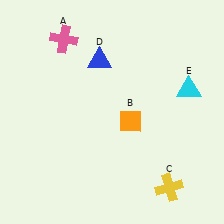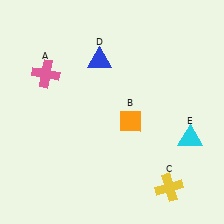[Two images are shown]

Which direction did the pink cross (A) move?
The pink cross (A) moved down.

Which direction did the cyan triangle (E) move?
The cyan triangle (E) moved down.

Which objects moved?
The objects that moved are: the pink cross (A), the cyan triangle (E).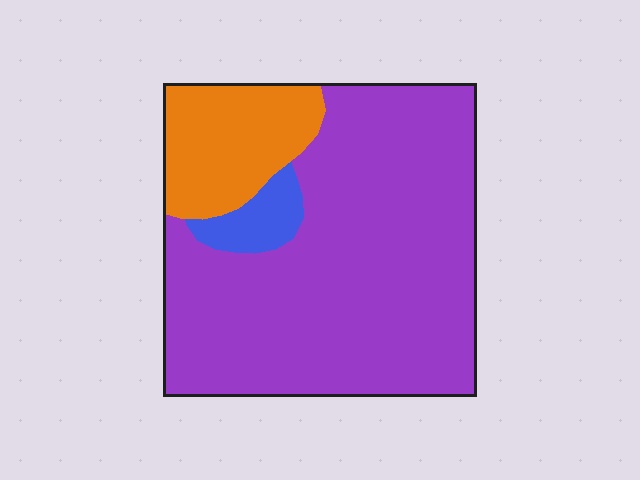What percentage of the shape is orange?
Orange covers around 20% of the shape.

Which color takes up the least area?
Blue, at roughly 5%.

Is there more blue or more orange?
Orange.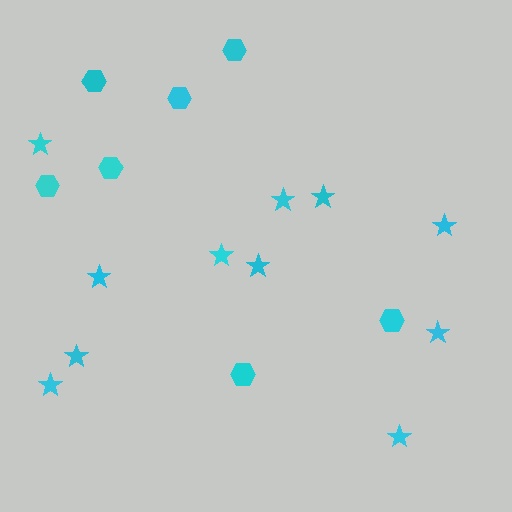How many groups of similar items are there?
There are 2 groups: one group of stars (11) and one group of hexagons (7).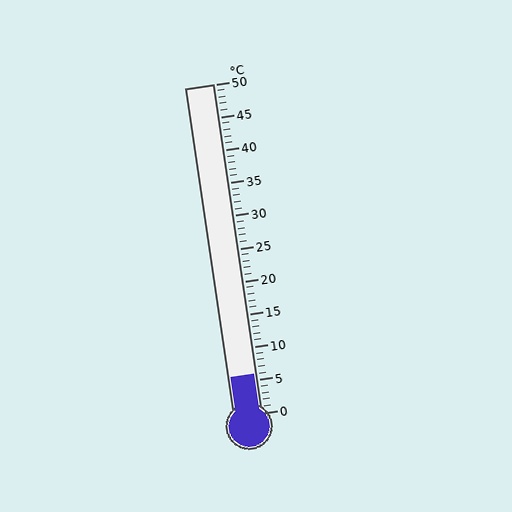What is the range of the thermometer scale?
The thermometer scale ranges from 0°C to 50°C.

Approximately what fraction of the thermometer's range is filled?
The thermometer is filled to approximately 10% of its range.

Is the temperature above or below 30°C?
The temperature is below 30°C.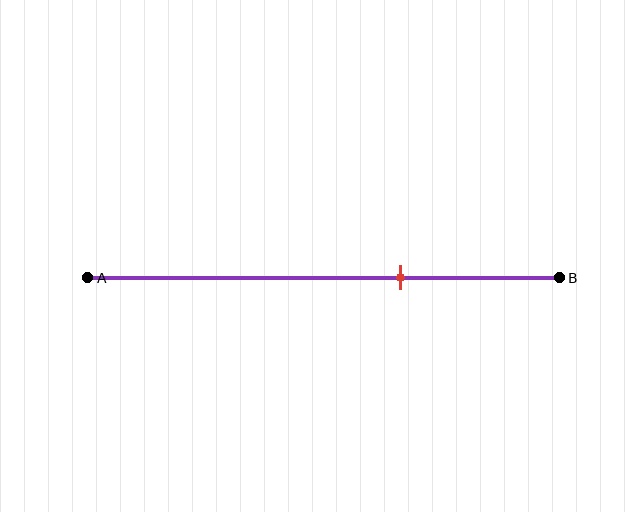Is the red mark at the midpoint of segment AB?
No, the mark is at about 65% from A, not at the 50% midpoint.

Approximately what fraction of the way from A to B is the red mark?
The red mark is approximately 65% of the way from A to B.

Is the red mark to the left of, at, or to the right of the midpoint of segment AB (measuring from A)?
The red mark is to the right of the midpoint of segment AB.